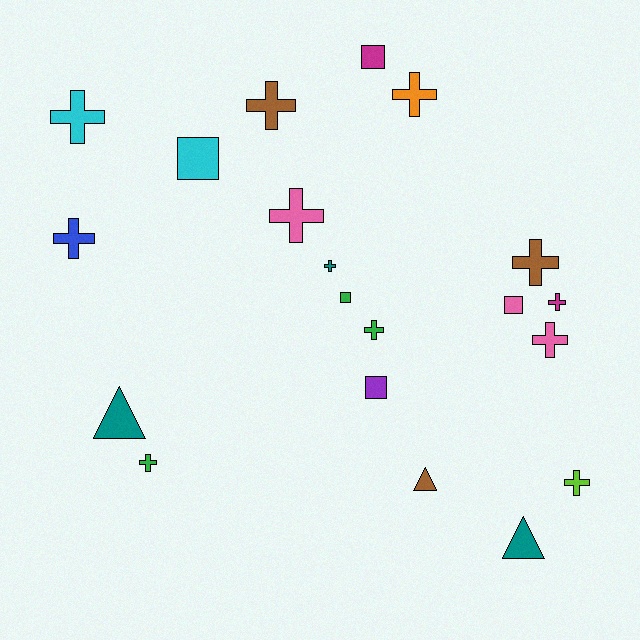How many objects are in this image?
There are 20 objects.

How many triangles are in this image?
There are 3 triangles.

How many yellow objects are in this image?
There are no yellow objects.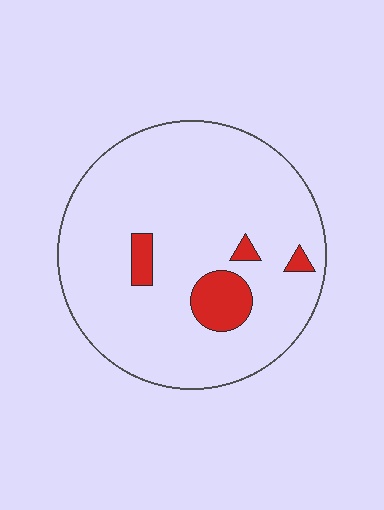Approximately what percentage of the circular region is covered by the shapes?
Approximately 10%.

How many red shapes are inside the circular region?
4.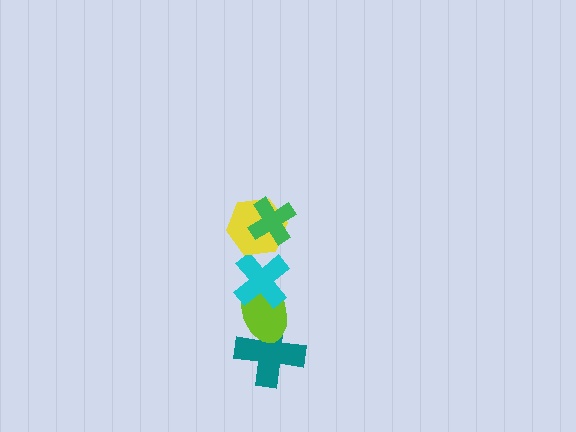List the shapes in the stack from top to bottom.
From top to bottom: the green cross, the yellow hexagon, the cyan cross, the lime ellipse, the teal cross.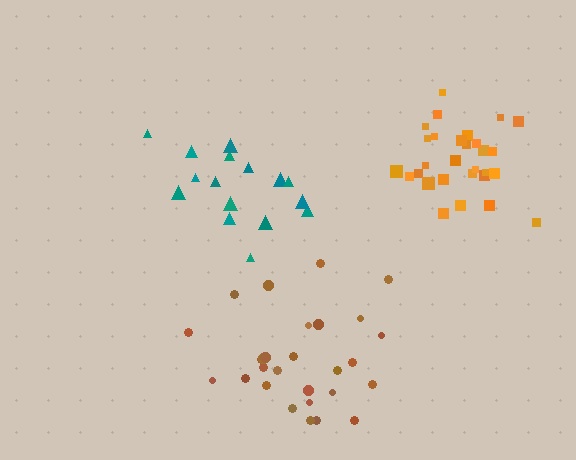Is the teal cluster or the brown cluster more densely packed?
Brown.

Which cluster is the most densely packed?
Orange.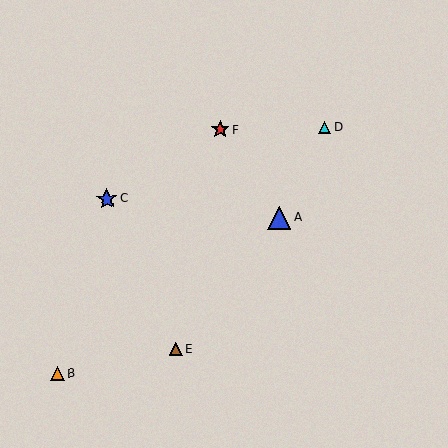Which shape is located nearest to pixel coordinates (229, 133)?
The red star (labeled F) at (220, 130) is nearest to that location.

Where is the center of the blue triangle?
The center of the blue triangle is at (279, 218).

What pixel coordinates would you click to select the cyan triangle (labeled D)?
Click at (325, 127) to select the cyan triangle D.